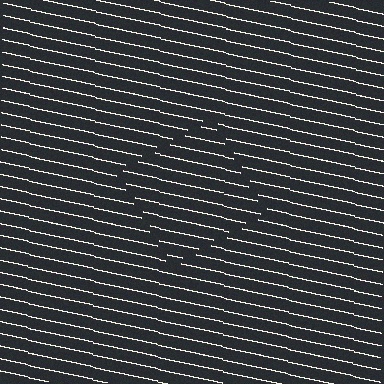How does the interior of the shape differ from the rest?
The interior of the shape contains the same grating, shifted by half a period — the contour is defined by the phase discontinuity where line-ends from the inner and outer gratings abut.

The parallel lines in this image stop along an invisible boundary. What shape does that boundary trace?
An illusory square. The interior of the shape contains the same grating, shifted by half a period — the contour is defined by the phase discontinuity where line-ends from the inner and outer gratings abut.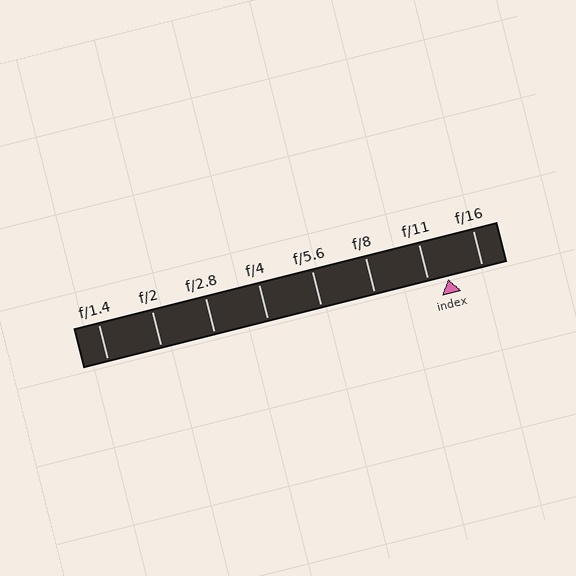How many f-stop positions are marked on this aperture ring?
There are 8 f-stop positions marked.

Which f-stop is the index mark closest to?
The index mark is closest to f/11.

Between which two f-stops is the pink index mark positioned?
The index mark is between f/11 and f/16.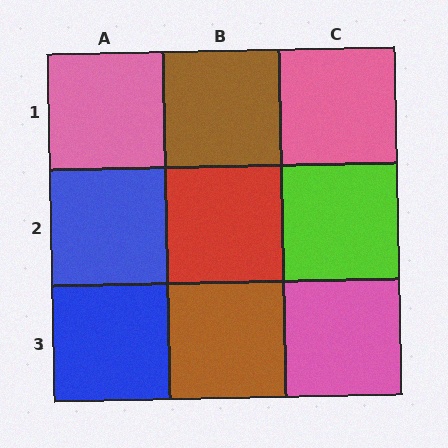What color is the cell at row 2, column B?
Red.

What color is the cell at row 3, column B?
Brown.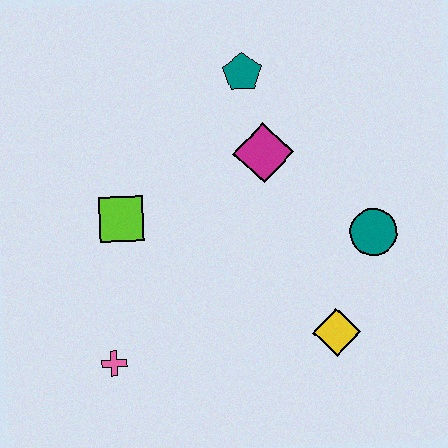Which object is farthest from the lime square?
The teal circle is farthest from the lime square.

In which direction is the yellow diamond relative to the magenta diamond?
The yellow diamond is below the magenta diamond.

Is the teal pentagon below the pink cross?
No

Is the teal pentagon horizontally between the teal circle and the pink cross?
Yes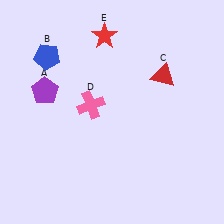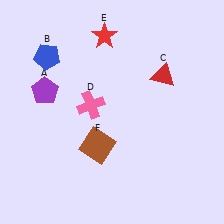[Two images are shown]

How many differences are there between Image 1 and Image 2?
There is 1 difference between the two images.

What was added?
A brown square (F) was added in Image 2.